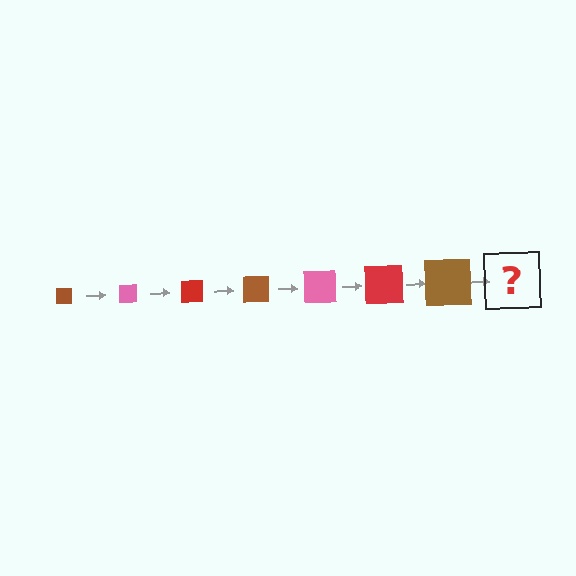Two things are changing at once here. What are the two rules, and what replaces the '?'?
The two rules are that the square grows larger each step and the color cycles through brown, pink, and red. The '?' should be a pink square, larger than the previous one.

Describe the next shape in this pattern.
It should be a pink square, larger than the previous one.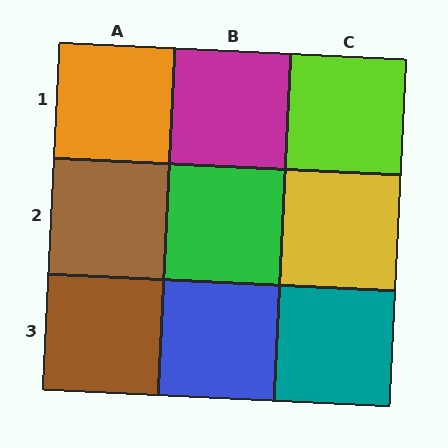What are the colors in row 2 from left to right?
Brown, green, yellow.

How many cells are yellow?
1 cell is yellow.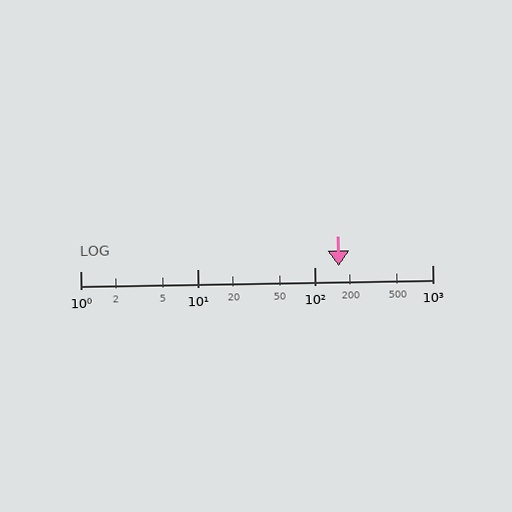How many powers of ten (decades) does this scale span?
The scale spans 3 decades, from 1 to 1000.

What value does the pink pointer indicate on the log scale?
The pointer indicates approximately 160.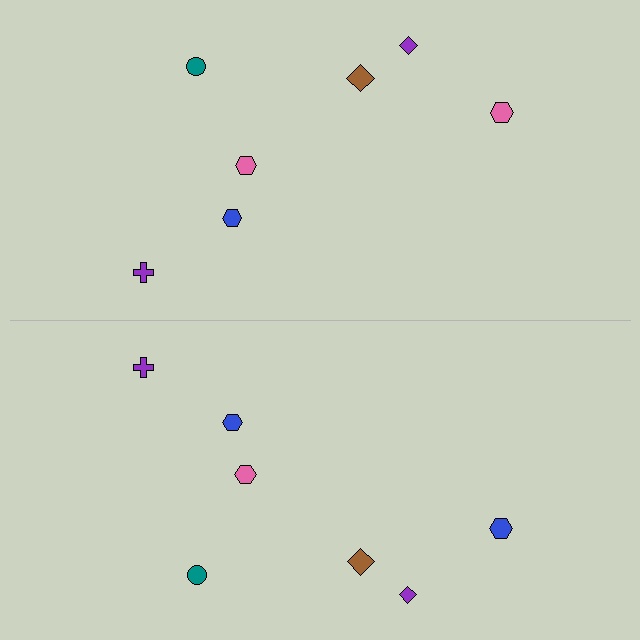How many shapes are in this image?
There are 14 shapes in this image.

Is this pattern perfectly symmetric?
No, the pattern is not perfectly symmetric. The blue hexagon on the bottom side breaks the symmetry — its mirror counterpart is pink.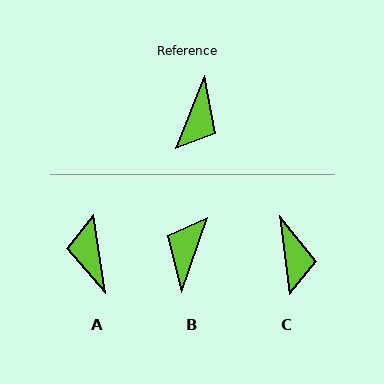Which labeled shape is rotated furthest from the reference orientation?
B, about 177 degrees away.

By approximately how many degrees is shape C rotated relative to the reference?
Approximately 29 degrees counter-clockwise.